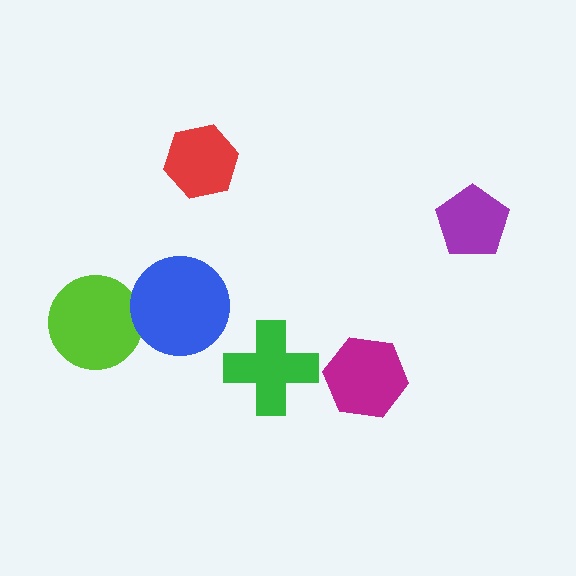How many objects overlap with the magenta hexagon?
0 objects overlap with the magenta hexagon.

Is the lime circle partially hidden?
Yes, it is partially covered by another shape.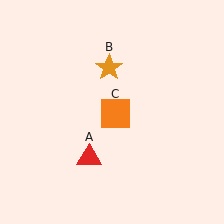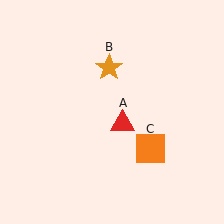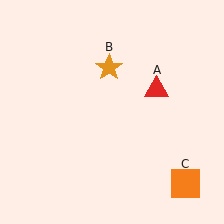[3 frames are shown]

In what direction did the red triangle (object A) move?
The red triangle (object A) moved up and to the right.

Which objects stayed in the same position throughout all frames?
Orange star (object B) remained stationary.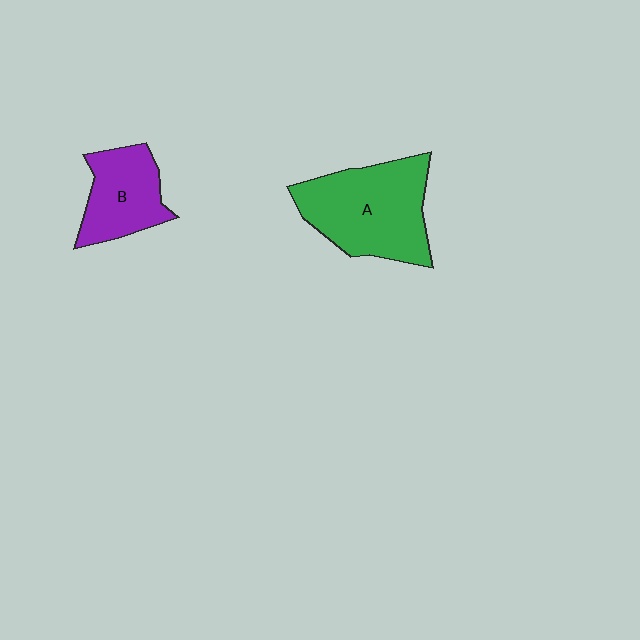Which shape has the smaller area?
Shape B (purple).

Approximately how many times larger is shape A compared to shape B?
Approximately 1.6 times.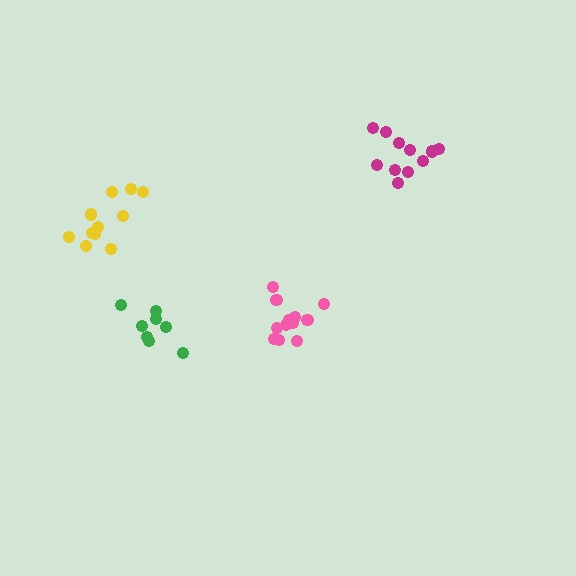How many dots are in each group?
Group 1: 11 dots, Group 2: 12 dots, Group 3: 11 dots, Group 4: 8 dots (42 total).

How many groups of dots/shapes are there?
There are 4 groups.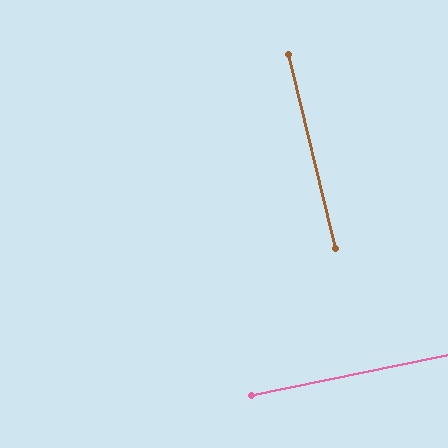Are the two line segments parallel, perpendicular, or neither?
Perpendicular — they meet at approximately 88°.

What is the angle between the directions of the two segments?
Approximately 88 degrees.